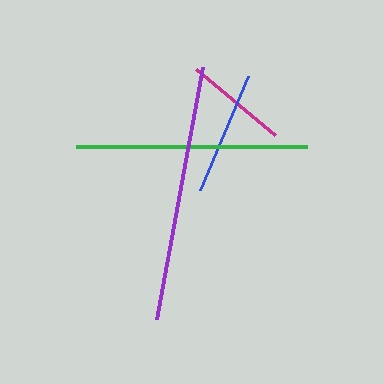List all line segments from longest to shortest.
From longest to shortest: purple, green, blue, magenta.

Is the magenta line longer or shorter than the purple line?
The purple line is longer than the magenta line.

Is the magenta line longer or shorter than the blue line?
The blue line is longer than the magenta line.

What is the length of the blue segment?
The blue segment is approximately 124 pixels long.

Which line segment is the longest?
The purple line is the longest at approximately 256 pixels.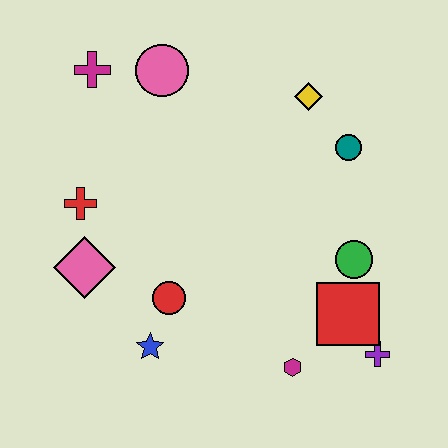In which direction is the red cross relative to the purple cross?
The red cross is to the left of the purple cross.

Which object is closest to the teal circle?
The yellow diamond is closest to the teal circle.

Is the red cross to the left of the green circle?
Yes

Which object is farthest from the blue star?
The yellow diamond is farthest from the blue star.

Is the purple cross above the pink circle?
No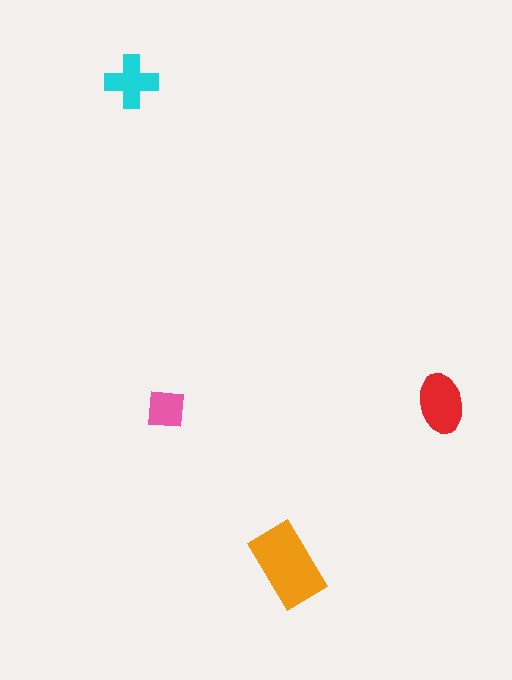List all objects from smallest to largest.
The pink square, the cyan cross, the red ellipse, the orange rectangle.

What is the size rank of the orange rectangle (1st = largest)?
1st.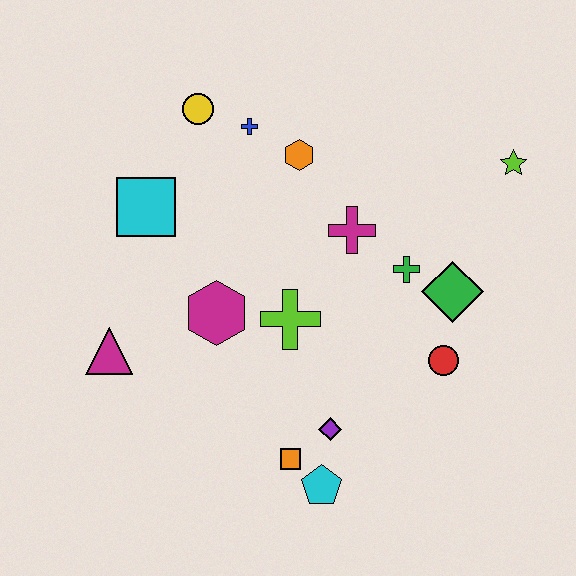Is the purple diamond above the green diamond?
No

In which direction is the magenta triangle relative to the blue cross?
The magenta triangle is below the blue cross.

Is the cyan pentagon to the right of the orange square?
Yes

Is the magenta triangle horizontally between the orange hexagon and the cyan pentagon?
No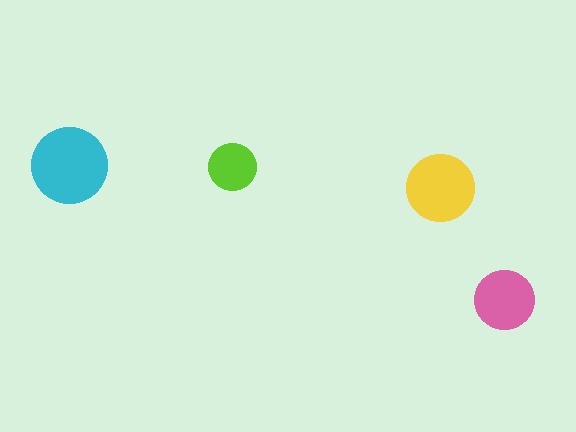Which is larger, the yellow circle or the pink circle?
The yellow one.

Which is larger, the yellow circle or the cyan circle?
The cyan one.